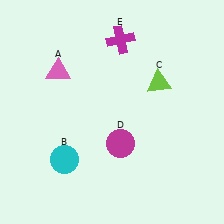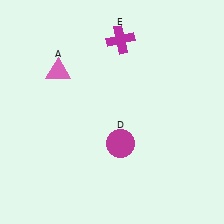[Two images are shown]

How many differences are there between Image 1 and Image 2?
There are 2 differences between the two images.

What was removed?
The cyan circle (B), the lime triangle (C) were removed in Image 2.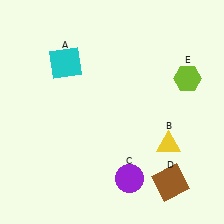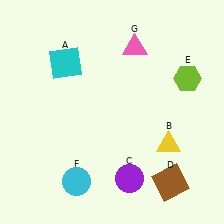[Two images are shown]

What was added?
A cyan circle (F), a pink triangle (G) were added in Image 2.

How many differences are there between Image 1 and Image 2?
There are 2 differences between the two images.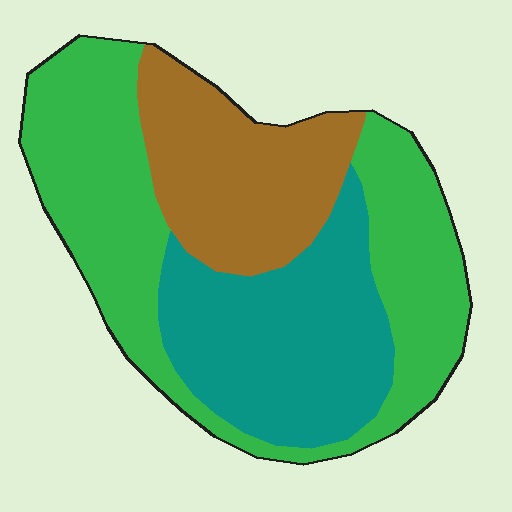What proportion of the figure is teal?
Teal covers 31% of the figure.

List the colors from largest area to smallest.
From largest to smallest: green, teal, brown.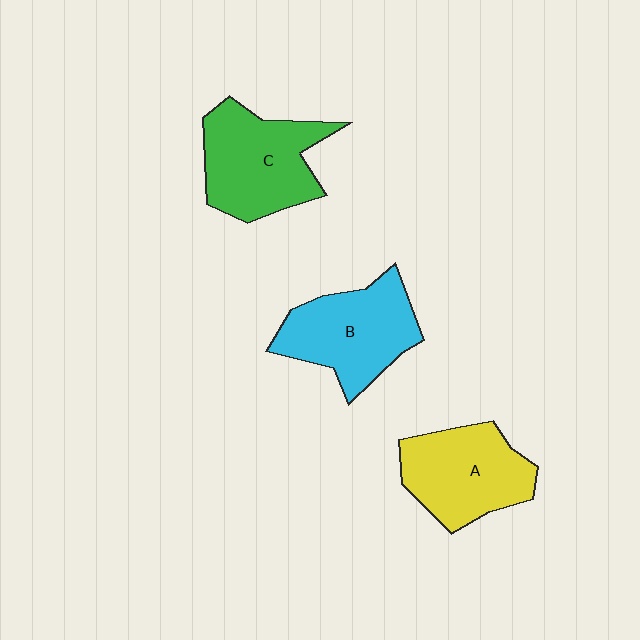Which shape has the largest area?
Shape C (green).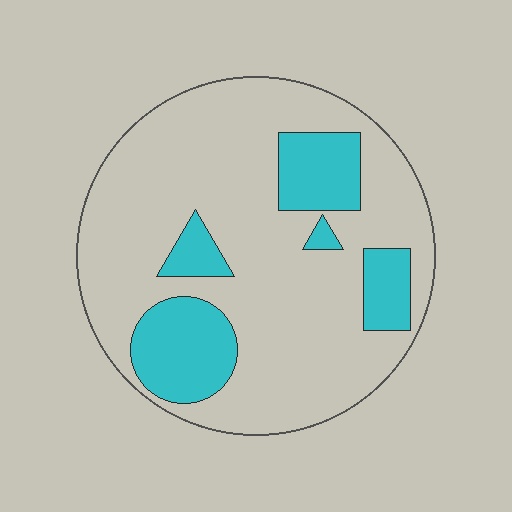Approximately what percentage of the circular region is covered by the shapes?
Approximately 25%.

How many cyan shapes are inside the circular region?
5.